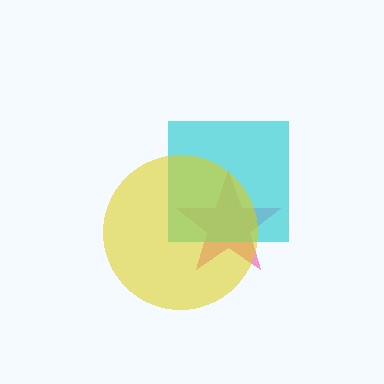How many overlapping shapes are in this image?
There are 3 overlapping shapes in the image.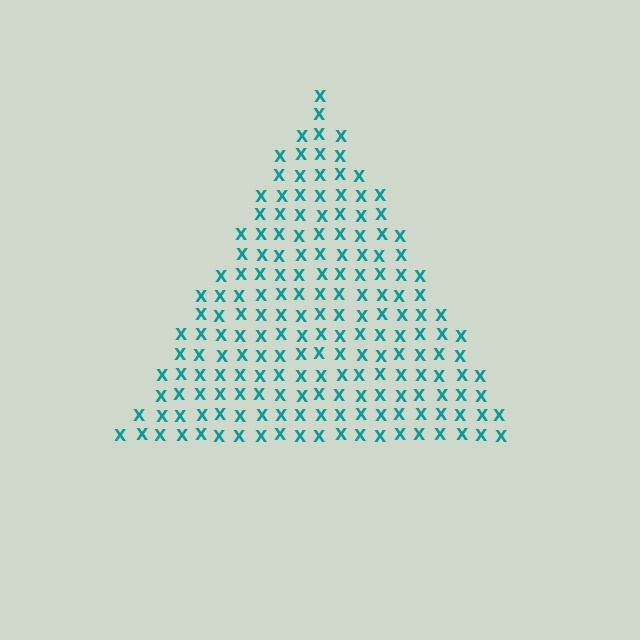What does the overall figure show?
The overall figure shows a triangle.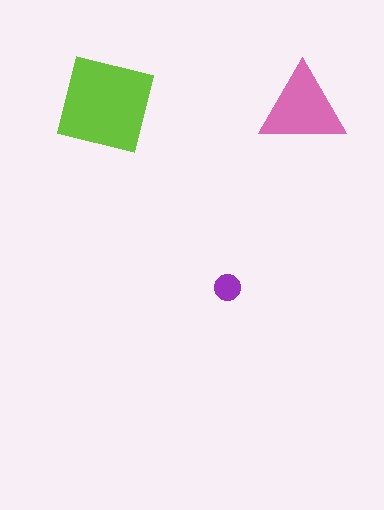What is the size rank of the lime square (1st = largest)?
1st.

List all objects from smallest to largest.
The purple circle, the pink triangle, the lime square.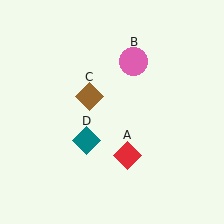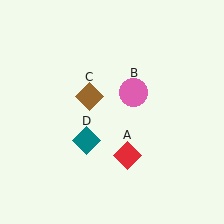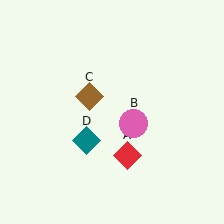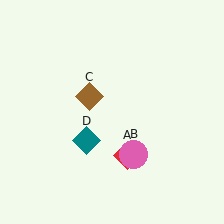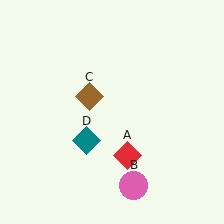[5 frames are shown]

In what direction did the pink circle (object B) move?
The pink circle (object B) moved down.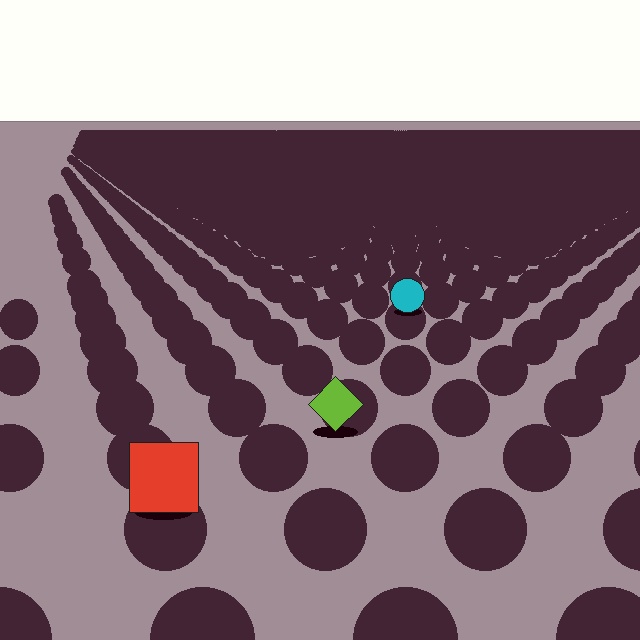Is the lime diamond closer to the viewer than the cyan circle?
Yes. The lime diamond is closer — you can tell from the texture gradient: the ground texture is coarser near it.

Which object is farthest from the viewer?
The cyan circle is farthest from the viewer. It appears smaller and the ground texture around it is denser.